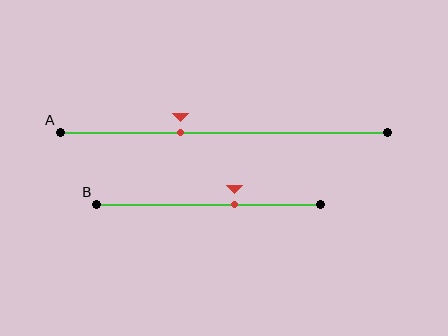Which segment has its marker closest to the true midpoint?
Segment B has its marker closest to the true midpoint.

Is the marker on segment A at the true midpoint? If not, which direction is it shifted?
No, the marker on segment A is shifted to the left by about 13% of the segment length.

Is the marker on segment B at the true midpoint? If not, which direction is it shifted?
No, the marker on segment B is shifted to the right by about 12% of the segment length.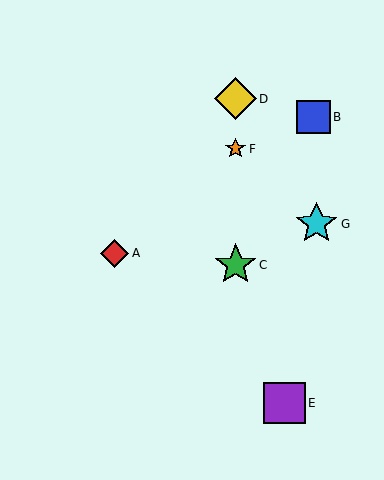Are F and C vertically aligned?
Yes, both are at x≈236.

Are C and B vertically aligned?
No, C is at x≈236 and B is at x≈314.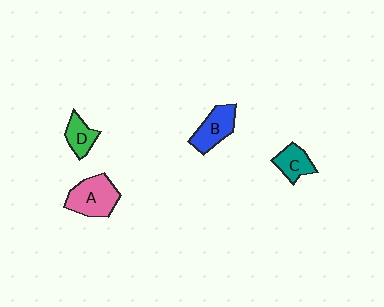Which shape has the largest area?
Shape A (pink).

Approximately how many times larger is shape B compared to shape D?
Approximately 1.5 times.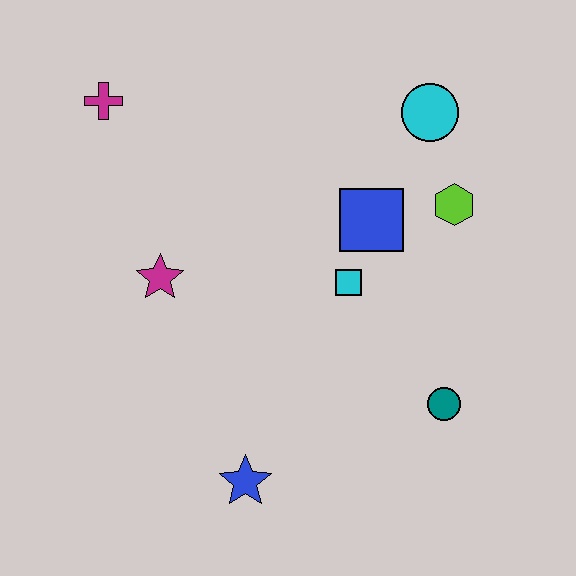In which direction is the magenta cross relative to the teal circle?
The magenta cross is to the left of the teal circle.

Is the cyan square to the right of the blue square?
No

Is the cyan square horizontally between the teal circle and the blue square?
No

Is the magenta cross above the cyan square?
Yes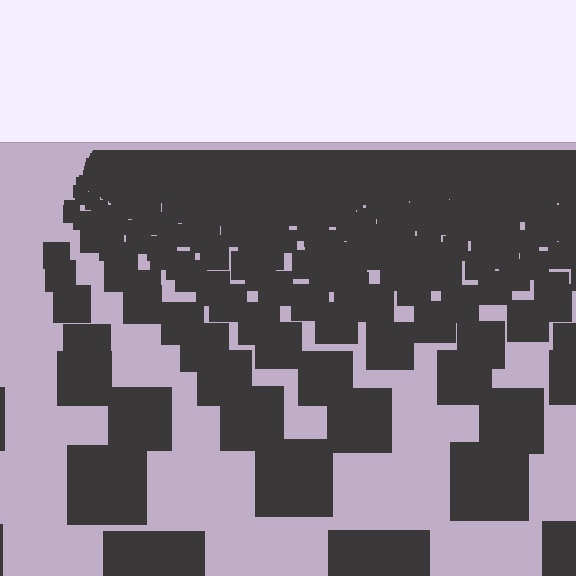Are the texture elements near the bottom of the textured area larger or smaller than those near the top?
Larger. Near the bottom, elements are closer to the viewer and appear at a bigger on-screen size.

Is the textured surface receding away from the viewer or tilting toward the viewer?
The surface is receding away from the viewer. Texture elements get smaller and denser toward the top.